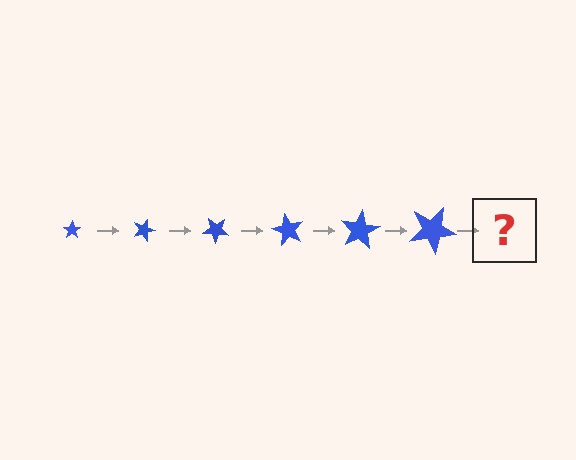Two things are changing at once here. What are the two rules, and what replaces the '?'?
The two rules are that the star grows larger each step and it rotates 20 degrees each step. The '?' should be a star, larger than the previous one and rotated 120 degrees from the start.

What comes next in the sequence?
The next element should be a star, larger than the previous one and rotated 120 degrees from the start.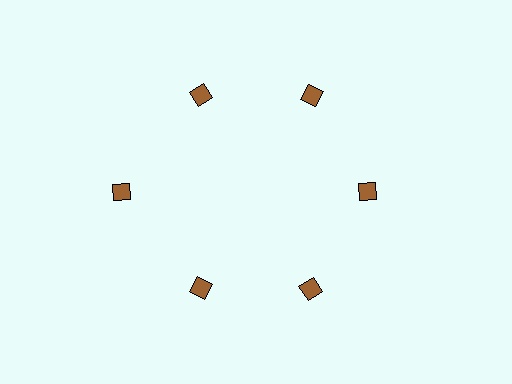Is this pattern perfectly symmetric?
No. The 6 brown diamonds are arranged in a ring, but one element near the 9 o'clock position is pushed outward from the center, breaking the 6-fold rotational symmetry.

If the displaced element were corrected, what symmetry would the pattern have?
It would have 6-fold rotational symmetry — the pattern would map onto itself every 60 degrees.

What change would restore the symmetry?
The symmetry would be restored by moving it inward, back onto the ring so that all 6 diamonds sit at equal angles and equal distance from the center.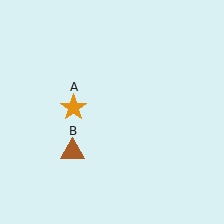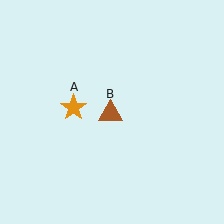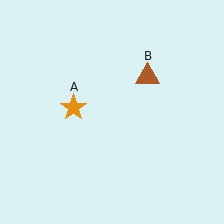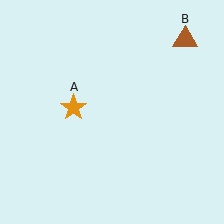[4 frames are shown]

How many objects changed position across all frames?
1 object changed position: brown triangle (object B).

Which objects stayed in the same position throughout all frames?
Orange star (object A) remained stationary.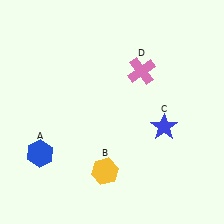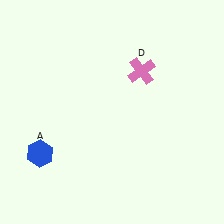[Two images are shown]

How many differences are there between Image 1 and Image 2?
There are 2 differences between the two images.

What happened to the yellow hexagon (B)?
The yellow hexagon (B) was removed in Image 2. It was in the bottom-left area of Image 1.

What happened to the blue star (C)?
The blue star (C) was removed in Image 2. It was in the bottom-right area of Image 1.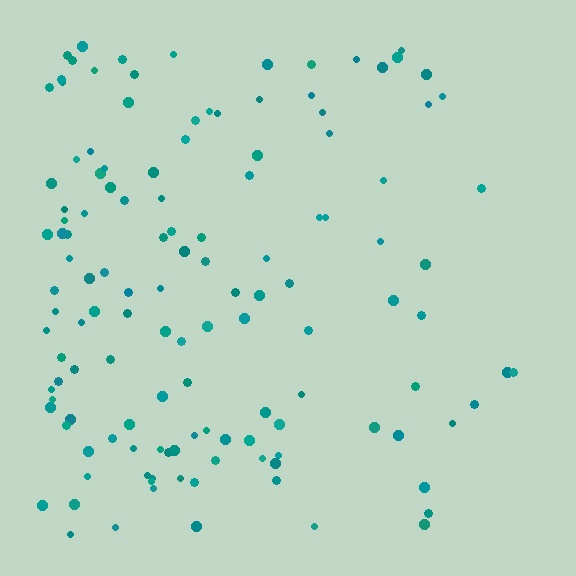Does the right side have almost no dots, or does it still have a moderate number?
Still a moderate number, just noticeably fewer than the left.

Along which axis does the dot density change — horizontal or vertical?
Horizontal.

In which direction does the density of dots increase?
From right to left, with the left side densest.